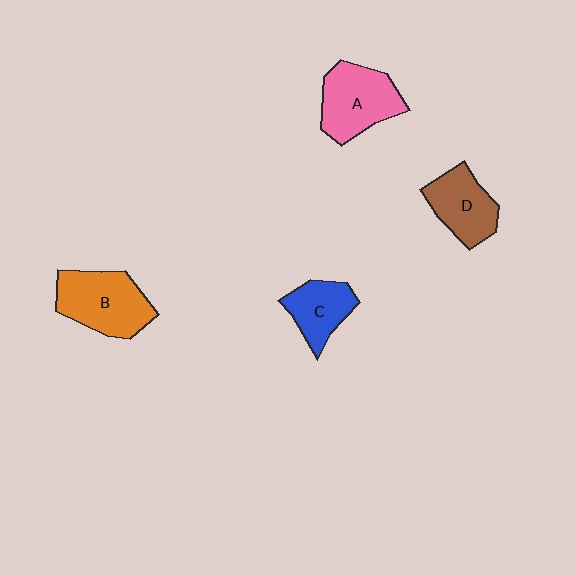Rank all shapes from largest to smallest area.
From largest to smallest: B (orange), A (pink), D (brown), C (blue).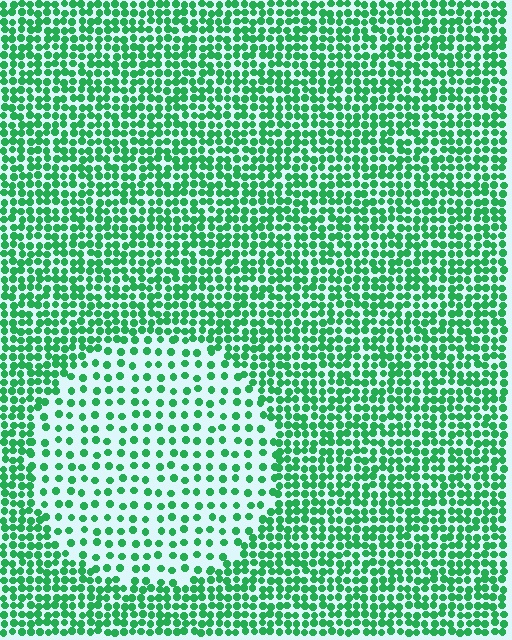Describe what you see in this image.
The image contains small green elements arranged at two different densities. A circle-shaped region is visible where the elements are less densely packed than the surrounding area.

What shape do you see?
I see a circle.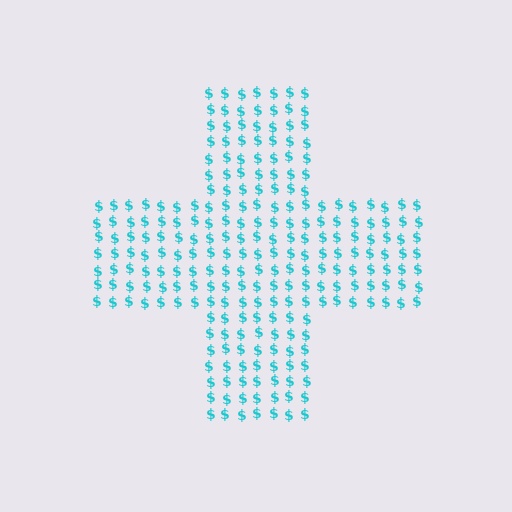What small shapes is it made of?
It is made of small dollar signs.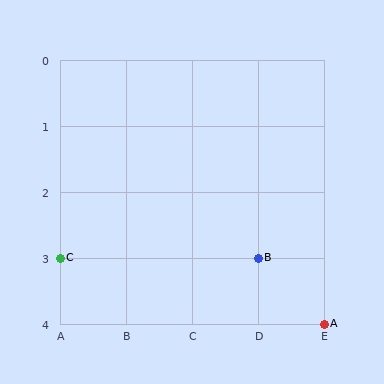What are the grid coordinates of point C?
Point C is at grid coordinates (A, 3).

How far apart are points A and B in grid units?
Points A and B are 1 column and 1 row apart (about 1.4 grid units diagonally).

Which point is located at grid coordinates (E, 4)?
Point A is at (E, 4).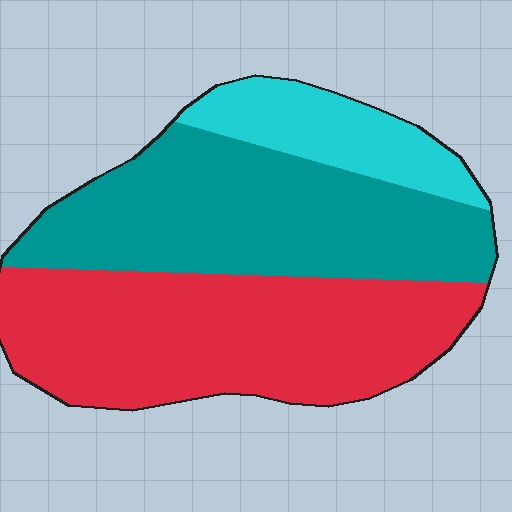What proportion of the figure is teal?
Teal covers about 40% of the figure.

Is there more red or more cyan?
Red.